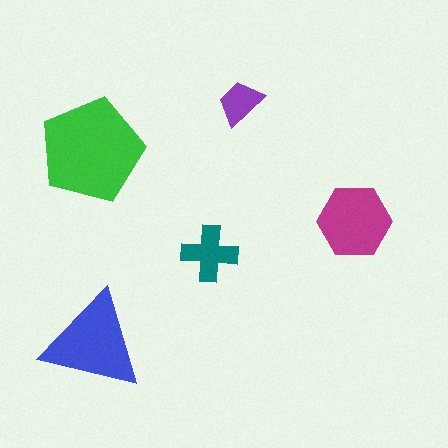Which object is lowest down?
The blue triangle is bottommost.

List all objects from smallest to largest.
The purple trapezoid, the teal cross, the magenta hexagon, the blue triangle, the green pentagon.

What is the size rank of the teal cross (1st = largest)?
4th.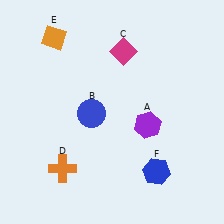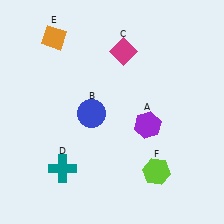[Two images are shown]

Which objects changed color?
D changed from orange to teal. F changed from blue to lime.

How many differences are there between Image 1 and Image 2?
There are 2 differences between the two images.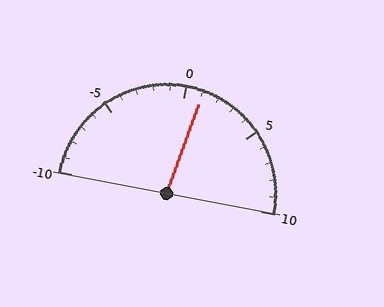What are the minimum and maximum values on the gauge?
The gauge ranges from -10 to 10.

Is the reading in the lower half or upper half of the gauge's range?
The reading is in the upper half of the range (-10 to 10).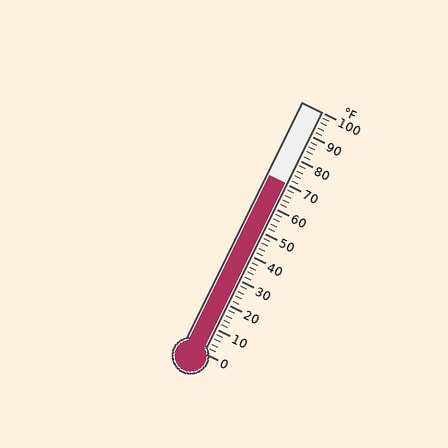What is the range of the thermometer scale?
The thermometer scale ranges from 0°F to 100°F.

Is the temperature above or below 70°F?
The temperature is at 70°F.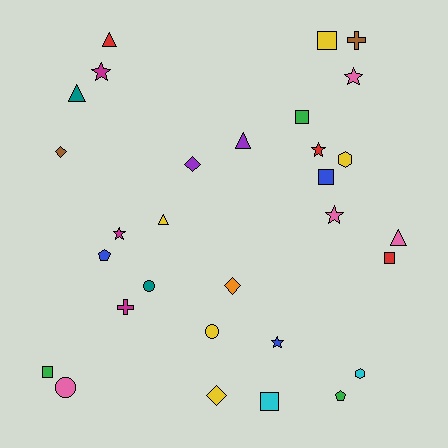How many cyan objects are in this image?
There are 2 cyan objects.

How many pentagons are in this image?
There are 2 pentagons.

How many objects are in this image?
There are 30 objects.